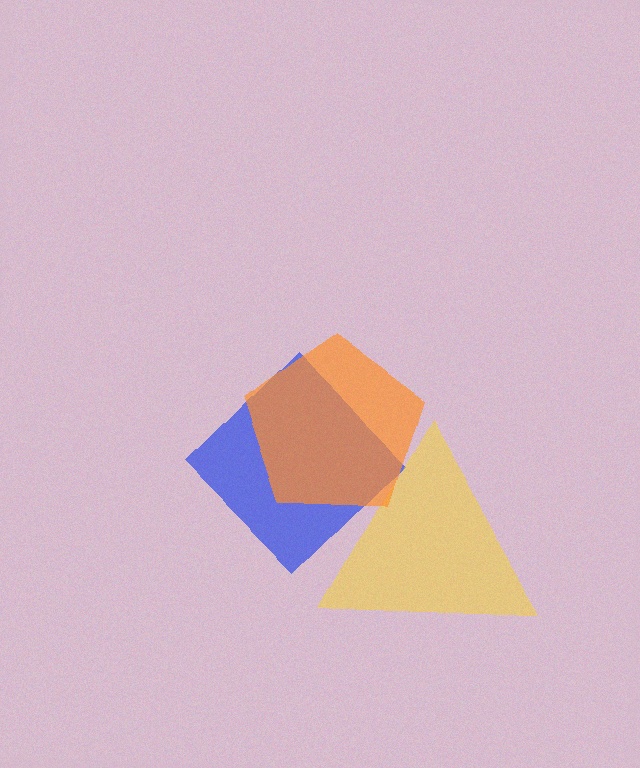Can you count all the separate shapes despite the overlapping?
Yes, there are 3 separate shapes.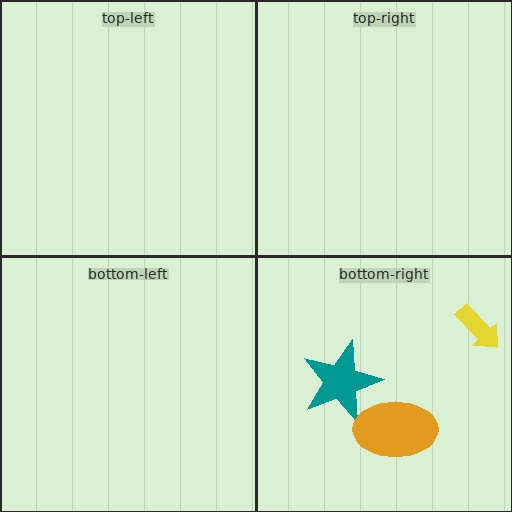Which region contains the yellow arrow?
The bottom-right region.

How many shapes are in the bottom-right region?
3.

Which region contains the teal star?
The bottom-right region.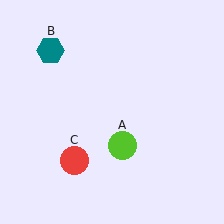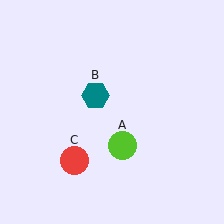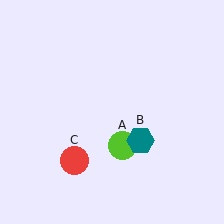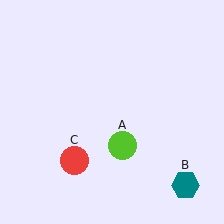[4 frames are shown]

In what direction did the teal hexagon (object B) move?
The teal hexagon (object B) moved down and to the right.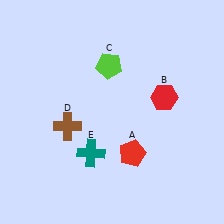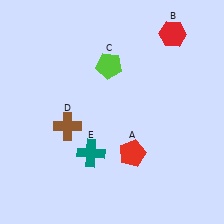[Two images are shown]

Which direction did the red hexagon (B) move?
The red hexagon (B) moved up.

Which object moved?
The red hexagon (B) moved up.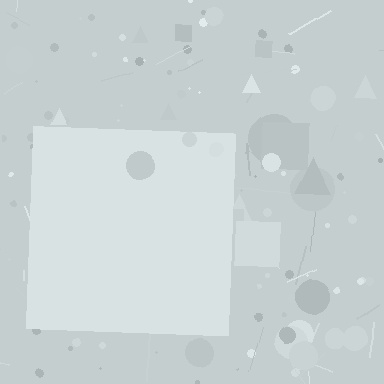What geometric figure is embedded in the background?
A square is embedded in the background.